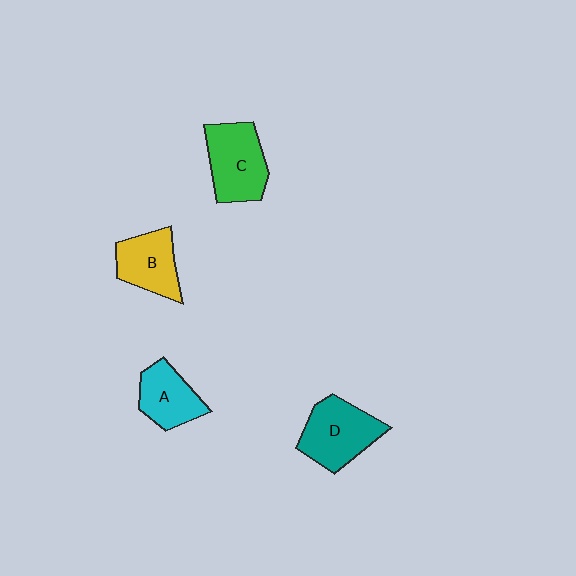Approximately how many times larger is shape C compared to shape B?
Approximately 1.2 times.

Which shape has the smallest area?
Shape A (cyan).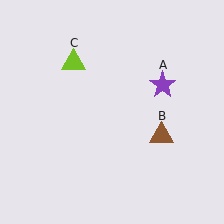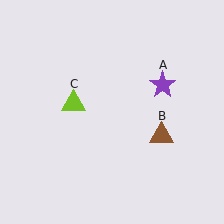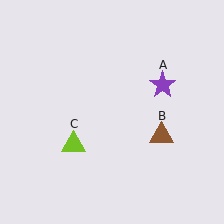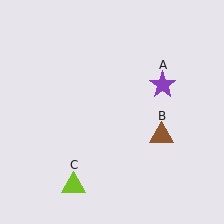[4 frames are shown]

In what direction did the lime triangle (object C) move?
The lime triangle (object C) moved down.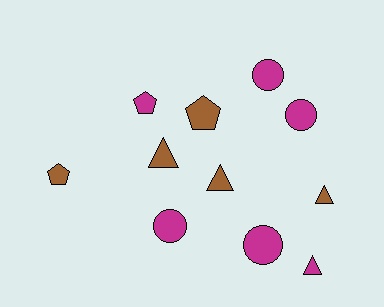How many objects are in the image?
There are 11 objects.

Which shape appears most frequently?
Circle, with 4 objects.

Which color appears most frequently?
Magenta, with 6 objects.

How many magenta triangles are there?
There is 1 magenta triangle.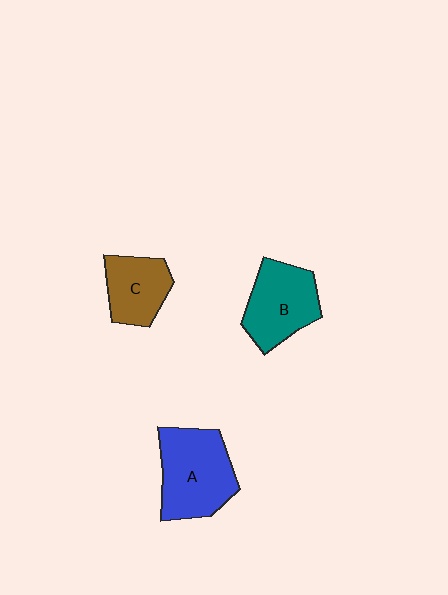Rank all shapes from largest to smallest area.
From largest to smallest: A (blue), B (teal), C (brown).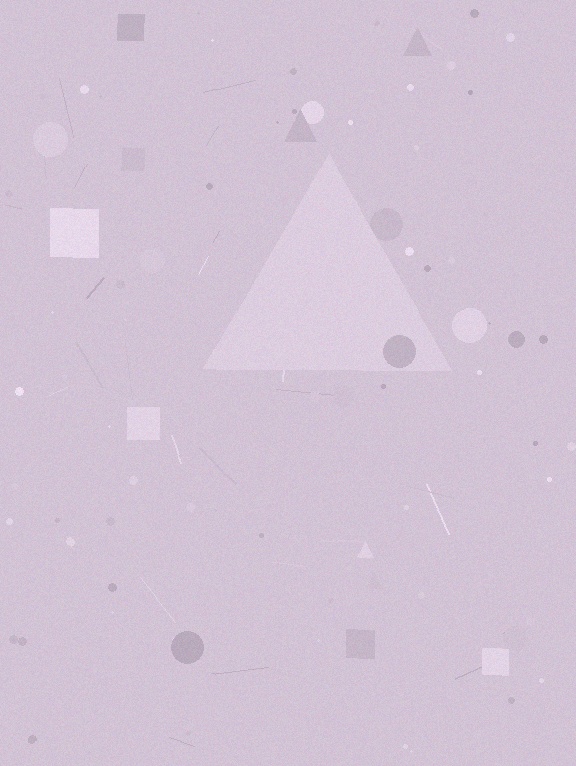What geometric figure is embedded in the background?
A triangle is embedded in the background.